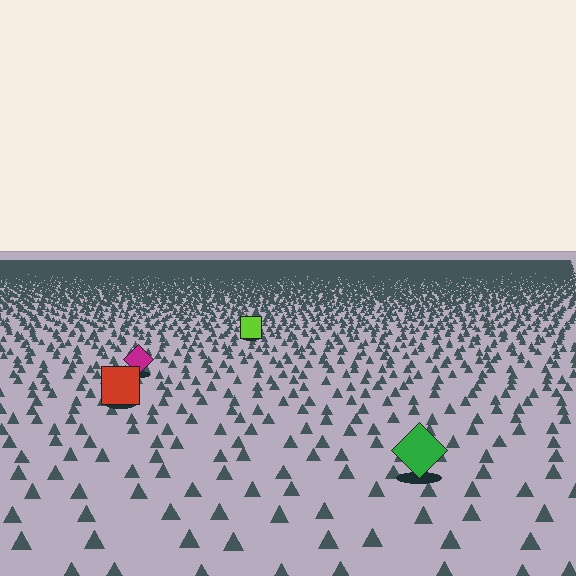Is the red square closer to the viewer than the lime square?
Yes. The red square is closer — you can tell from the texture gradient: the ground texture is coarser near it.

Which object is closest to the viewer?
The green diamond is closest. The texture marks near it are larger and more spread out.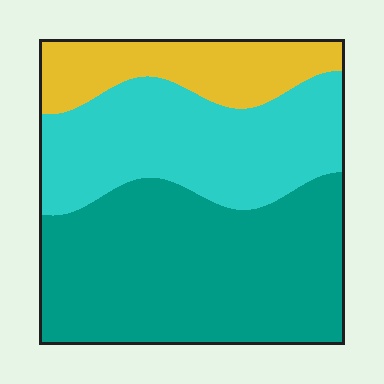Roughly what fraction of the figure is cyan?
Cyan takes up between a quarter and a half of the figure.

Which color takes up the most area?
Teal, at roughly 50%.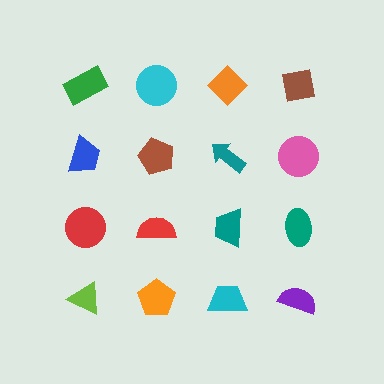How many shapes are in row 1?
4 shapes.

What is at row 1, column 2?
A cyan circle.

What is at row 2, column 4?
A pink circle.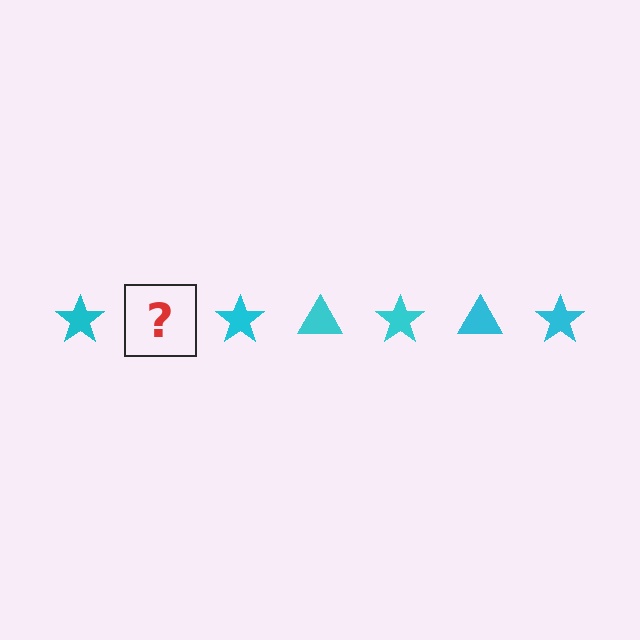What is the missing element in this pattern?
The missing element is a cyan triangle.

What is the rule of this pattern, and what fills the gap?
The rule is that the pattern cycles through star, triangle shapes in cyan. The gap should be filled with a cyan triangle.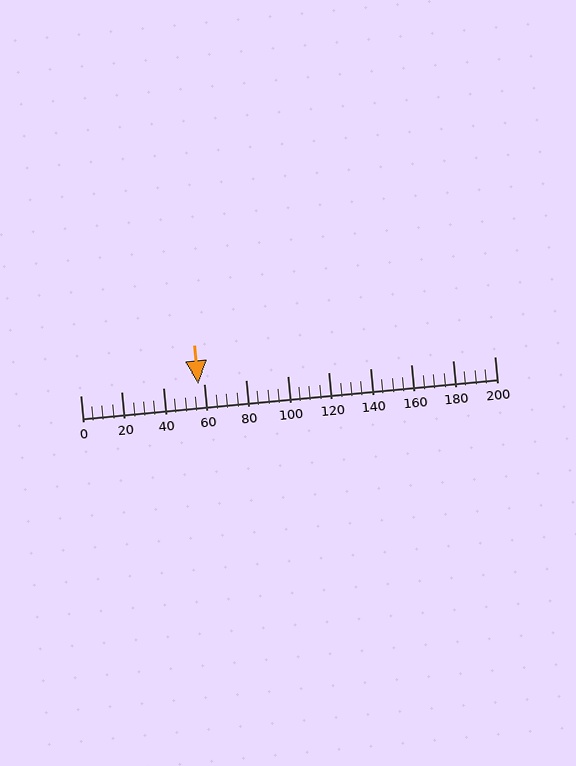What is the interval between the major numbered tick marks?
The major tick marks are spaced 20 units apart.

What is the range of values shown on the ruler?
The ruler shows values from 0 to 200.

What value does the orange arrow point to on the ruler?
The orange arrow points to approximately 57.